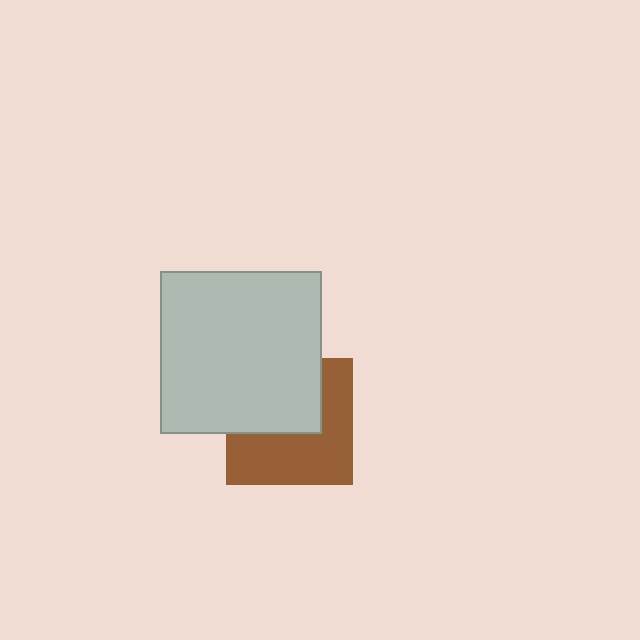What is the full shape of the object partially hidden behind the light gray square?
The partially hidden object is a brown square.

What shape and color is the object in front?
The object in front is a light gray square.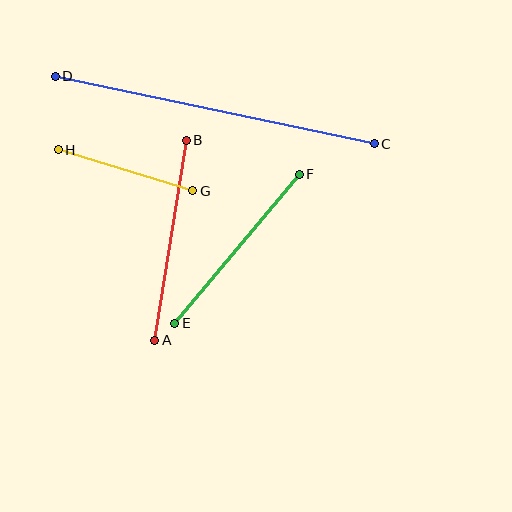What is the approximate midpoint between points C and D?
The midpoint is at approximately (215, 110) pixels.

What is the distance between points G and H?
The distance is approximately 141 pixels.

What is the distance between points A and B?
The distance is approximately 202 pixels.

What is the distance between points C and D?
The distance is approximately 326 pixels.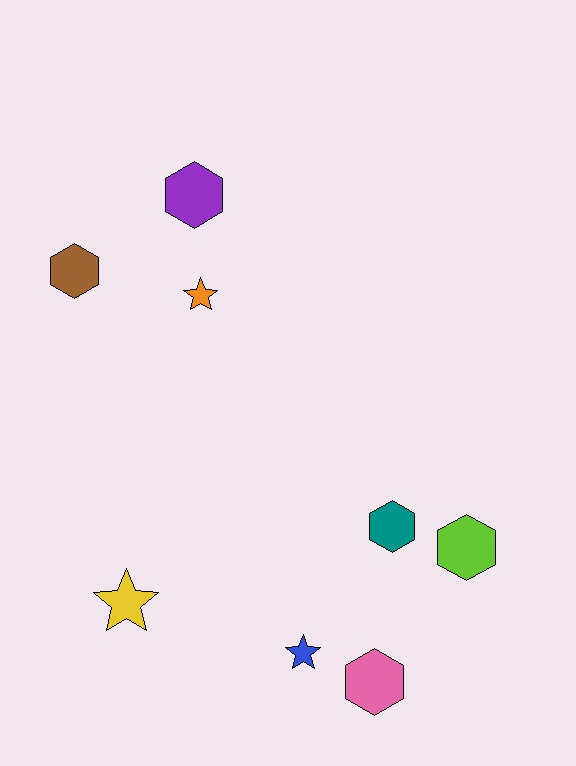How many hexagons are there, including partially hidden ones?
There are 5 hexagons.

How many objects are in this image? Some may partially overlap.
There are 8 objects.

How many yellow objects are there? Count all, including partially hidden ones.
There is 1 yellow object.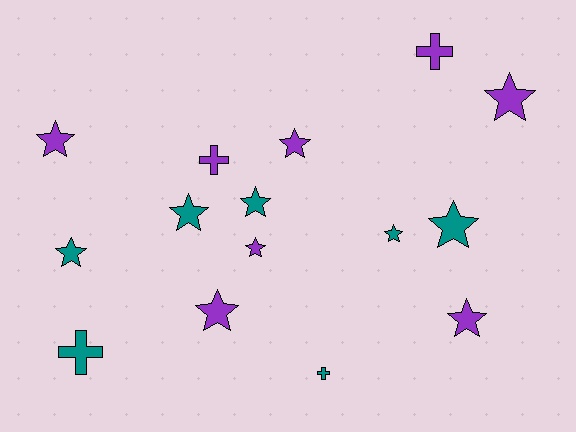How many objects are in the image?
There are 15 objects.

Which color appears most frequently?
Purple, with 8 objects.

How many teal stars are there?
There are 5 teal stars.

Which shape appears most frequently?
Star, with 11 objects.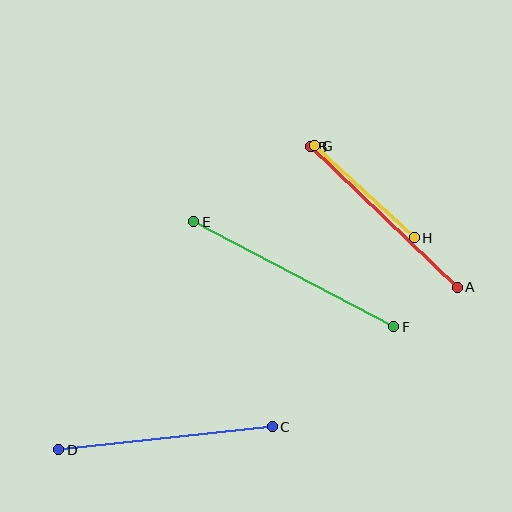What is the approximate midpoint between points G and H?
The midpoint is at approximately (364, 192) pixels.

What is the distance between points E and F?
The distance is approximately 226 pixels.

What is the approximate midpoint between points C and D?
The midpoint is at approximately (165, 438) pixels.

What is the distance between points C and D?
The distance is approximately 215 pixels.